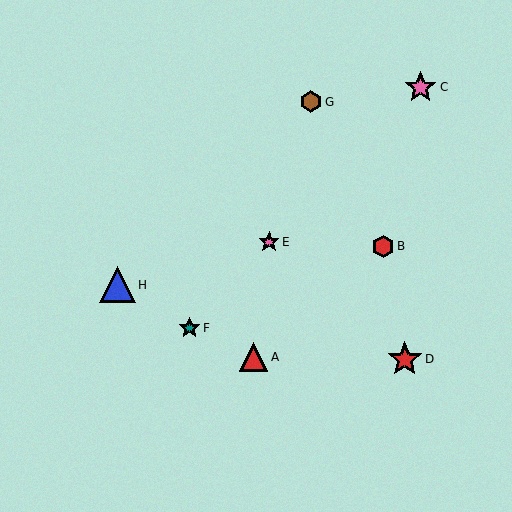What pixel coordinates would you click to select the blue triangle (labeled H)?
Click at (118, 285) to select the blue triangle H.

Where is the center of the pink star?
The center of the pink star is at (269, 242).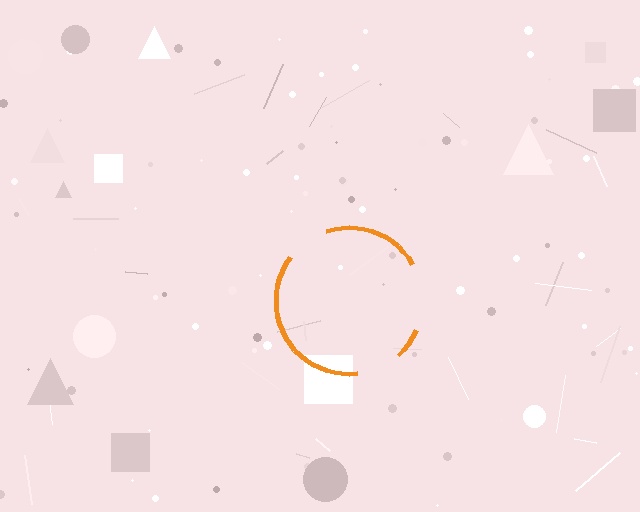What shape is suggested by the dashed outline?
The dashed outline suggests a circle.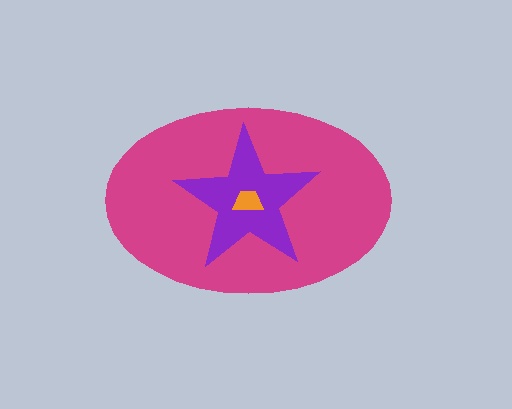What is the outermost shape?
The magenta ellipse.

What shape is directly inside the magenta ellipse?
The purple star.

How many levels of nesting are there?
3.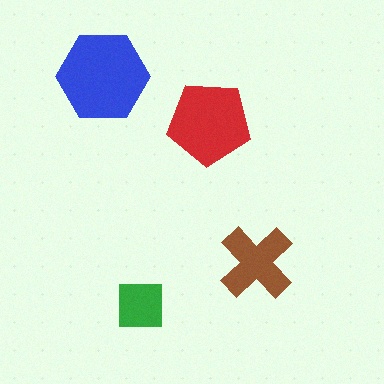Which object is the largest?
The blue hexagon.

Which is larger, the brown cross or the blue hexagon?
The blue hexagon.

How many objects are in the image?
There are 4 objects in the image.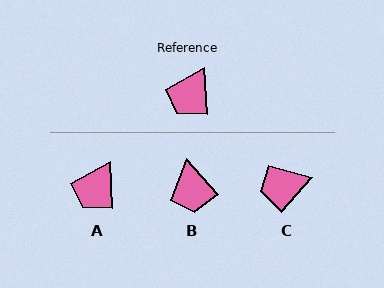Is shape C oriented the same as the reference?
No, it is off by about 44 degrees.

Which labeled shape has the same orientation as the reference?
A.